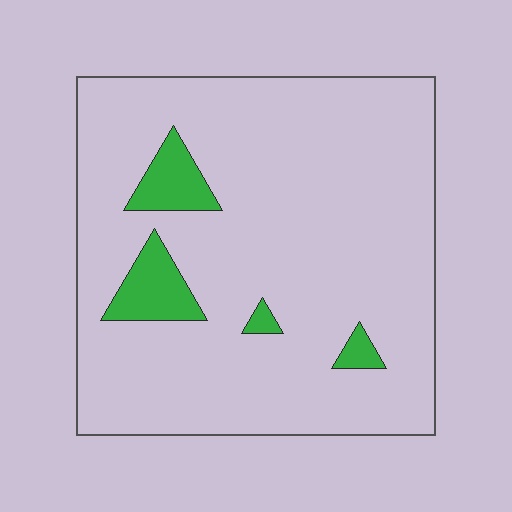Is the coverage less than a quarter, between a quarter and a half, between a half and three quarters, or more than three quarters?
Less than a quarter.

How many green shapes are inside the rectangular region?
4.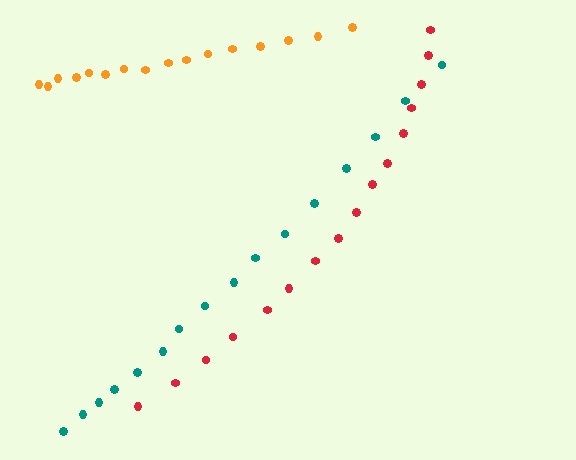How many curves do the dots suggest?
There are 3 distinct paths.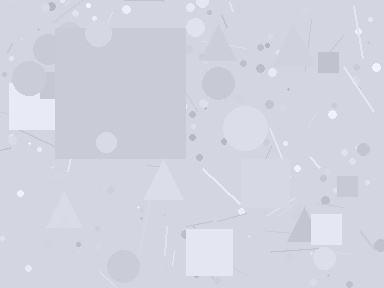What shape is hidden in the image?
A square is hidden in the image.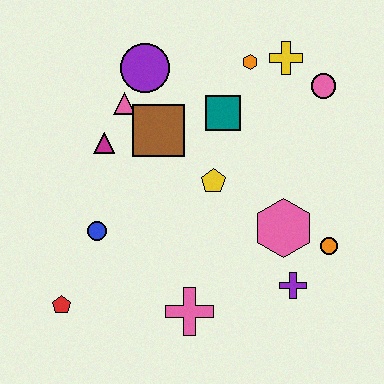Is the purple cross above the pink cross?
Yes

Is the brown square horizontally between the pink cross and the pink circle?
No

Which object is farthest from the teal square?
The red pentagon is farthest from the teal square.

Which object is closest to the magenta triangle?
The pink triangle is closest to the magenta triangle.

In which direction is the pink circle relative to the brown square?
The pink circle is to the right of the brown square.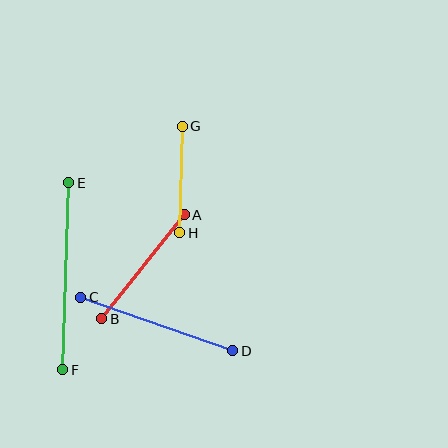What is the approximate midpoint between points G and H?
The midpoint is at approximately (181, 179) pixels.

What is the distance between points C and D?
The distance is approximately 162 pixels.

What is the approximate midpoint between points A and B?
The midpoint is at approximately (143, 267) pixels.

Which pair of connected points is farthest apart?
Points E and F are farthest apart.